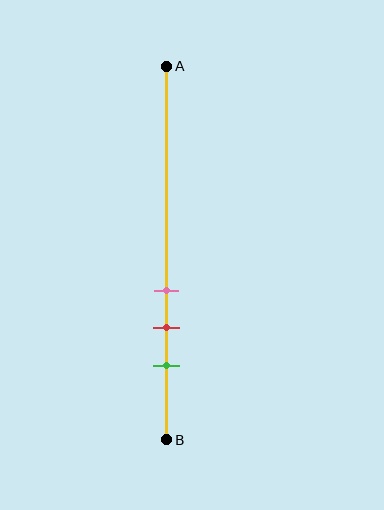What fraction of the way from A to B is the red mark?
The red mark is approximately 70% (0.7) of the way from A to B.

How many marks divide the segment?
There are 3 marks dividing the segment.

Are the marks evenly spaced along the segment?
Yes, the marks are approximately evenly spaced.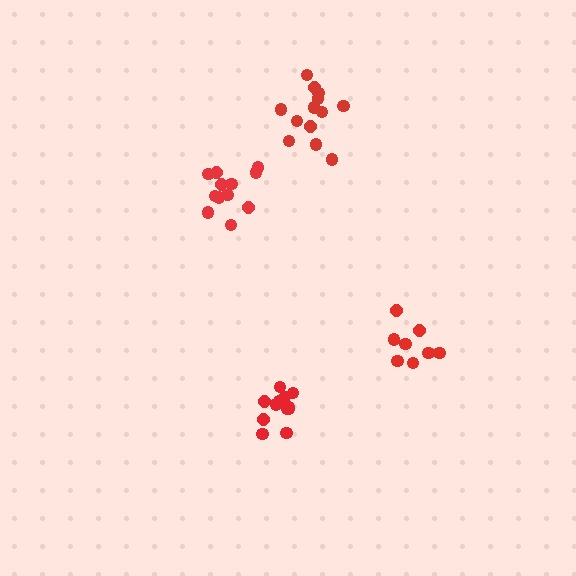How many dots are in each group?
Group 1: 13 dots, Group 2: 8 dots, Group 3: 13 dots, Group 4: 12 dots (46 total).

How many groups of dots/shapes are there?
There are 4 groups.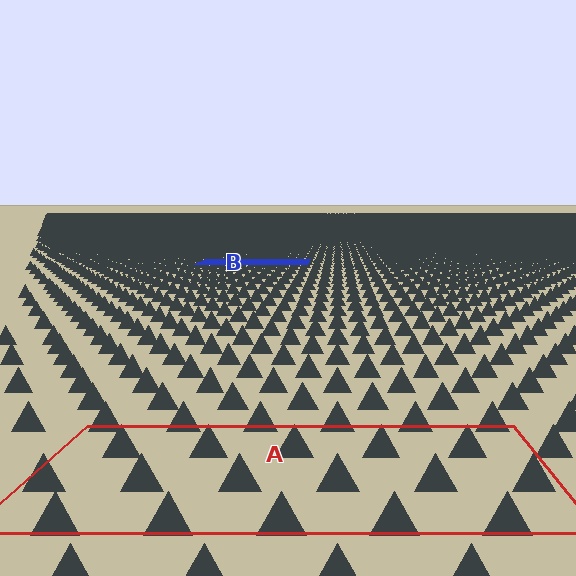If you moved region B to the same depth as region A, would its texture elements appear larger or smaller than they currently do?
They would appear larger. At a closer depth, the same texture elements are projected at a bigger on-screen size.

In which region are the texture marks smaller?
The texture marks are smaller in region B, because it is farther away.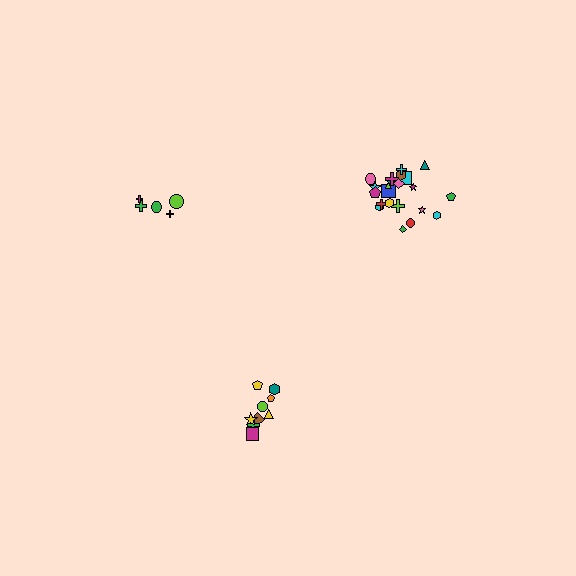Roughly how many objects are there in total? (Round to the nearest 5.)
Roughly 35 objects in total.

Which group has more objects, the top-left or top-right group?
The top-right group.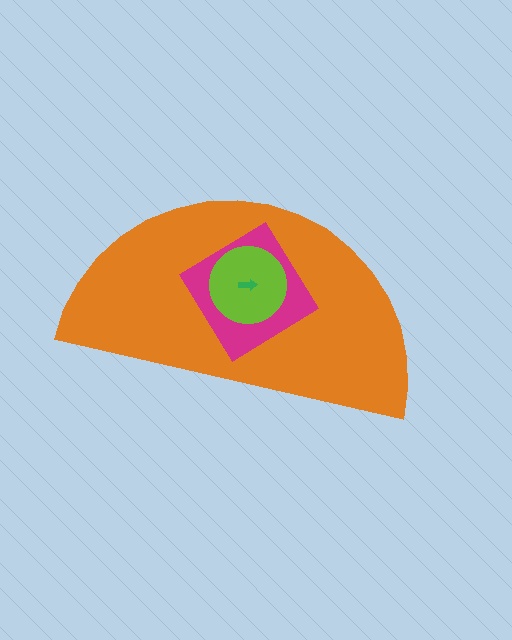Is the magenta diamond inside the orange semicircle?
Yes.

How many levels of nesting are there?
4.